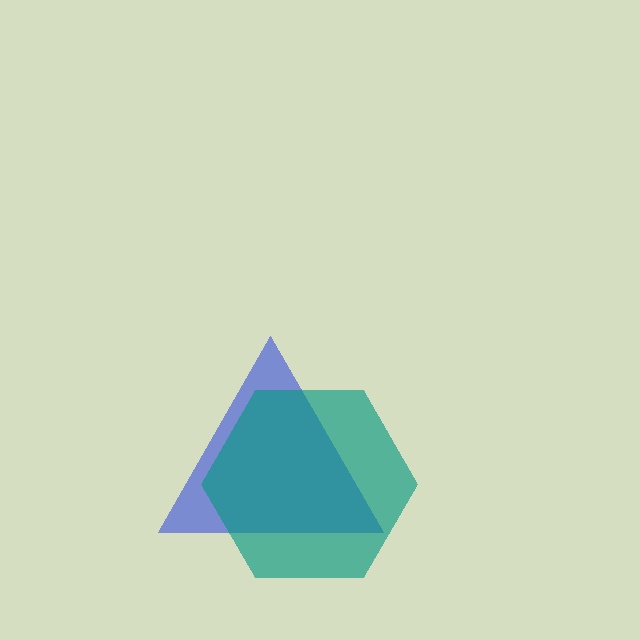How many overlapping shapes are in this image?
There are 2 overlapping shapes in the image.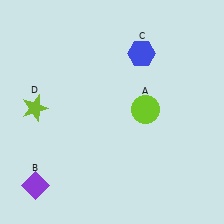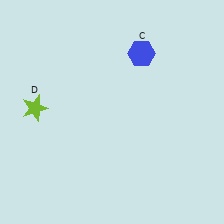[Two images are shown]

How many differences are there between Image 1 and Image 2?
There are 2 differences between the two images.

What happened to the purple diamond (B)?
The purple diamond (B) was removed in Image 2. It was in the bottom-left area of Image 1.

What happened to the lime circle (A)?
The lime circle (A) was removed in Image 2. It was in the top-right area of Image 1.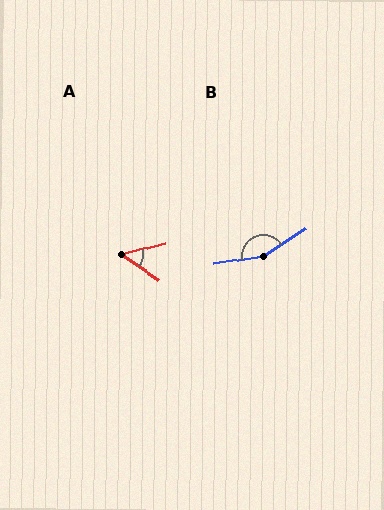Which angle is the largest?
B, at approximately 157 degrees.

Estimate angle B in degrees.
Approximately 157 degrees.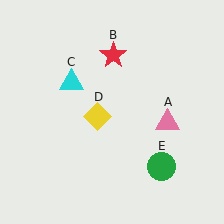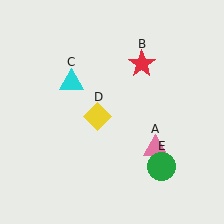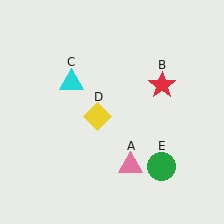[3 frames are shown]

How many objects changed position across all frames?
2 objects changed position: pink triangle (object A), red star (object B).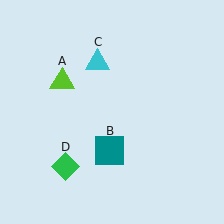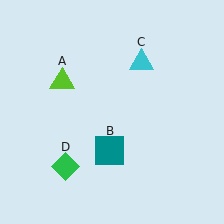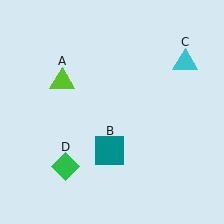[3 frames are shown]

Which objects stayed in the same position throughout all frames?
Lime triangle (object A) and teal square (object B) and green diamond (object D) remained stationary.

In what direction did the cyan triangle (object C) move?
The cyan triangle (object C) moved right.